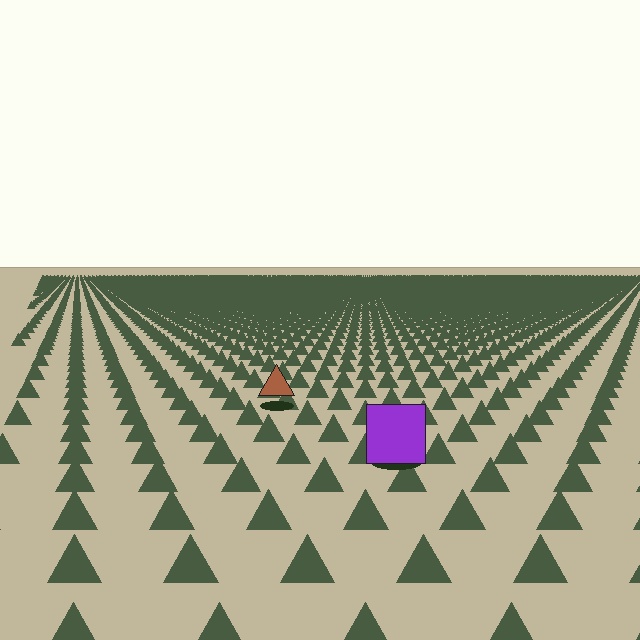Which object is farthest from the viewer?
The brown triangle is farthest from the viewer. It appears smaller and the ground texture around it is denser.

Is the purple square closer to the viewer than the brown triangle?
Yes. The purple square is closer — you can tell from the texture gradient: the ground texture is coarser near it.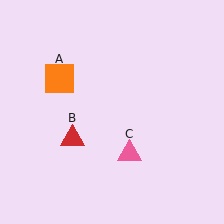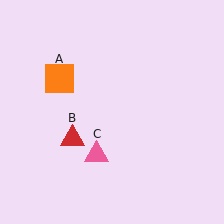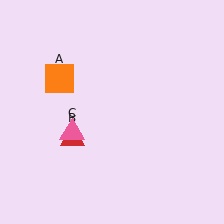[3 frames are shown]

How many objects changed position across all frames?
1 object changed position: pink triangle (object C).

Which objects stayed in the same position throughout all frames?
Orange square (object A) and red triangle (object B) remained stationary.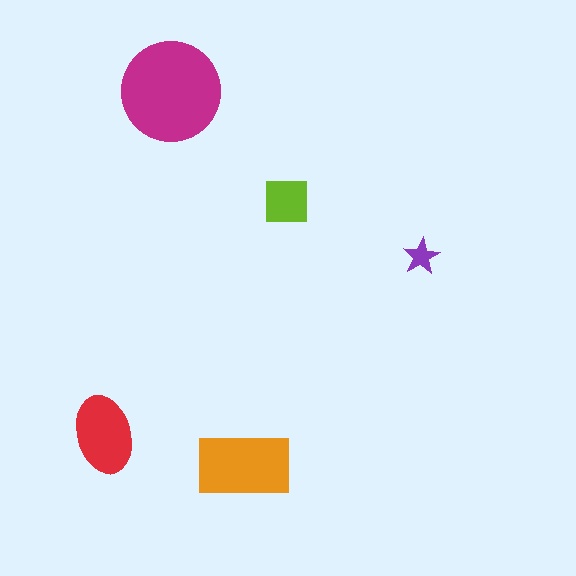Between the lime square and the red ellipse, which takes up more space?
The red ellipse.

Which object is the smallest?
The purple star.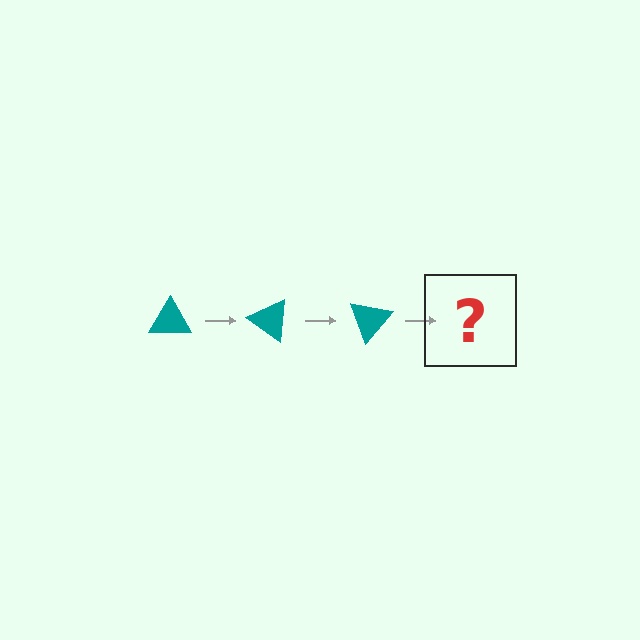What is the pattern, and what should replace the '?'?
The pattern is that the triangle rotates 35 degrees each step. The '?' should be a teal triangle rotated 105 degrees.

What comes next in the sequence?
The next element should be a teal triangle rotated 105 degrees.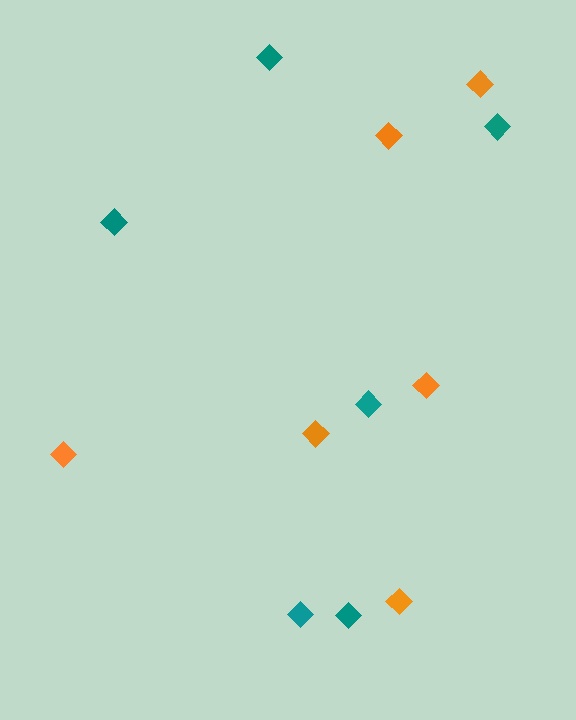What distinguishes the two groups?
There are 2 groups: one group of orange diamonds (6) and one group of teal diamonds (6).